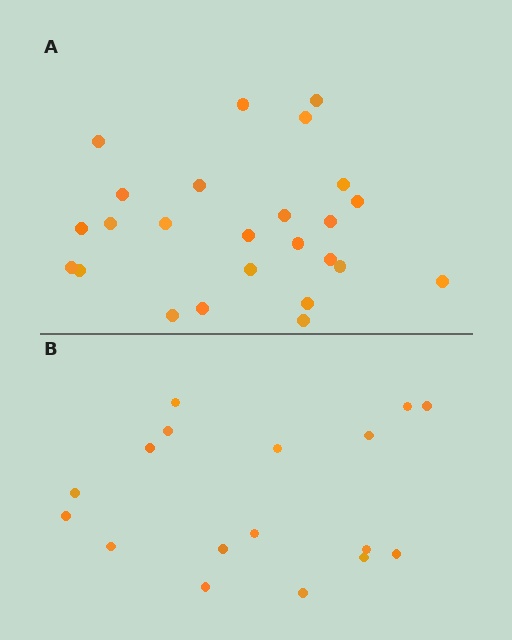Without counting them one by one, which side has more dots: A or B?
Region A (the top region) has more dots.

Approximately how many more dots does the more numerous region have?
Region A has roughly 8 or so more dots than region B.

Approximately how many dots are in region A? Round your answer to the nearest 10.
About 20 dots. (The exact count is 25, which rounds to 20.)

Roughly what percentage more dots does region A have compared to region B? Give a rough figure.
About 45% more.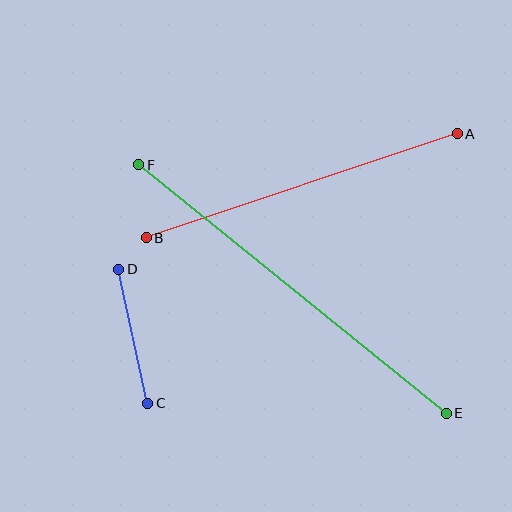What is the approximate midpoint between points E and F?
The midpoint is at approximately (292, 289) pixels.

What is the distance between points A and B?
The distance is approximately 328 pixels.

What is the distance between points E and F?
The distance is approximately 395 pixels.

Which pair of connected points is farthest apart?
Points E and F are farthest apart.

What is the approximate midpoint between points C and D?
The midpoint is at approximately (133, 336) pixels.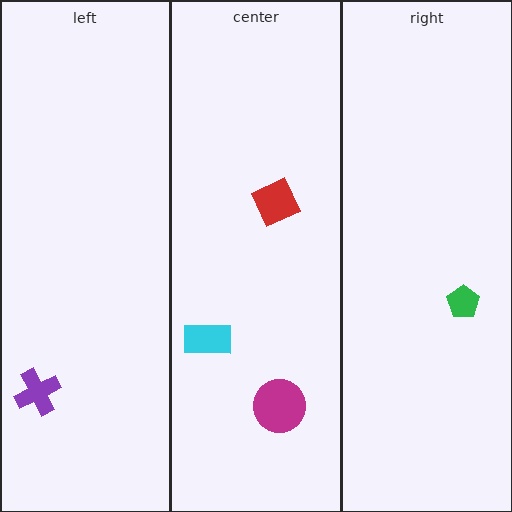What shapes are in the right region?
The green pentagon.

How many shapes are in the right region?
1.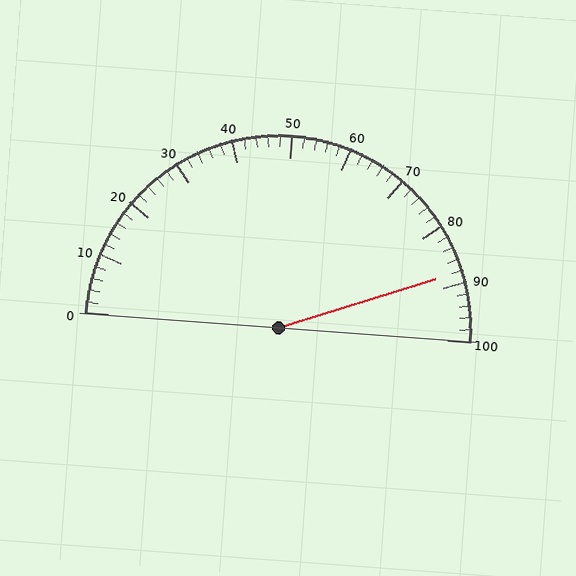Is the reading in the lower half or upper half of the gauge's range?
The reading is in the upper half of the range (0 to 100).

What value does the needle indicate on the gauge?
The needle indicates approximately 88.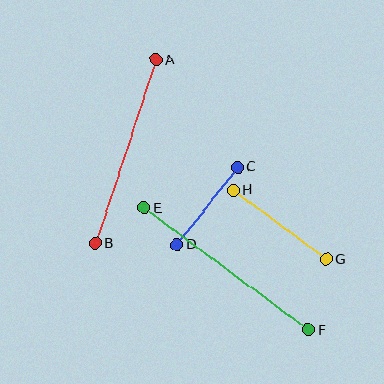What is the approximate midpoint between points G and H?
The midpoint is at approximately (280, 225) pixels.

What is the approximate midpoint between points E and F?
The midpoint is at approximately (226, 269) pixels.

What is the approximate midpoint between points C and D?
The midpoint is at approximately (207, 206) pixels.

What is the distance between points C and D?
The distance is approximately 99 pixels.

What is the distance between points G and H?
The distance is approximately 116 pixels.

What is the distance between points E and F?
The distance is approximately 204 pixels.